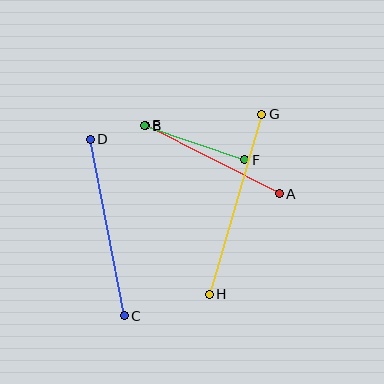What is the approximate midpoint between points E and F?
The midpoint is at approximately (195, 142) pixels.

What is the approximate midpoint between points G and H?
The midpoint is at approximately (235, 204) pixels.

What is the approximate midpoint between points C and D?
The midpoint is at approximately (107, 228) pixels.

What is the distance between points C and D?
The distance is approximately 180 pixels.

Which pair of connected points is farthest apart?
Points G and H are farthest apart.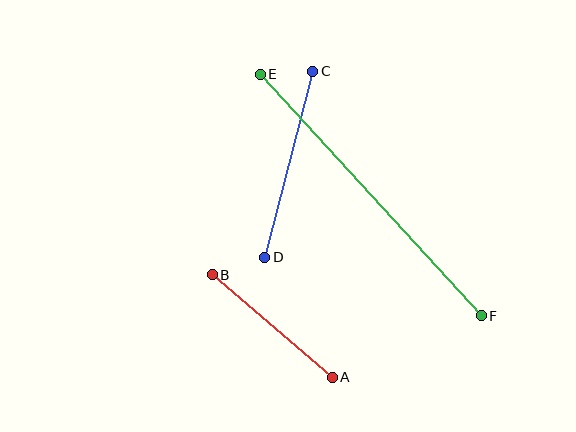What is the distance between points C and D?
The distance is approximately 192 pixels.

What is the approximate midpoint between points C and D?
The midpoint is at approximately (289, 164) pixels.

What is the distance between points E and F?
The distance is approximately 327 pixels.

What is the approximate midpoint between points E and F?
The midpoint is at approximately (371, 195) pixels.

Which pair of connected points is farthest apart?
Points E and F are farthest apart.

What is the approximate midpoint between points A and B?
The midpoint is at approximately (272, 326) pixels.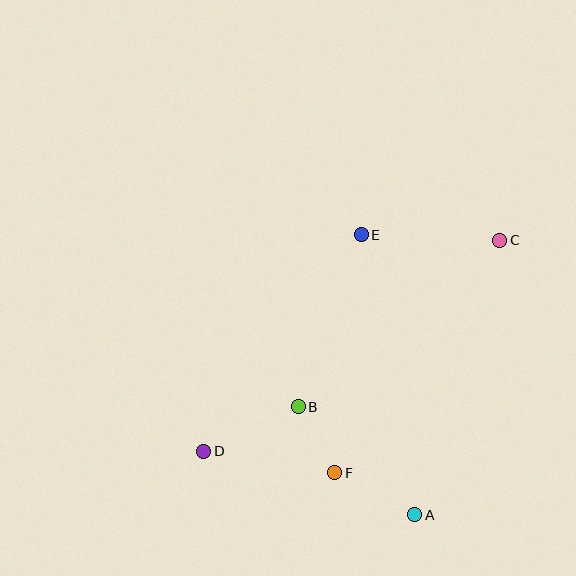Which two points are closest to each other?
Points B and F are closest to each other.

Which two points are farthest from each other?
Points C and D are farthest from each other.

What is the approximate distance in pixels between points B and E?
The distance between B and E is approximately 183 pixels.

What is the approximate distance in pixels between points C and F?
The distance between C and F is approximately 285 pixels.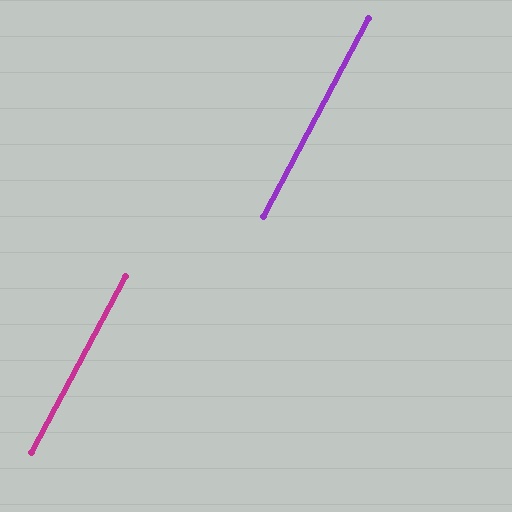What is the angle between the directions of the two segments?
Approximately 0 degrees.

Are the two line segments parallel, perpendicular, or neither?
Parallel — their directions differ by only 0.1°.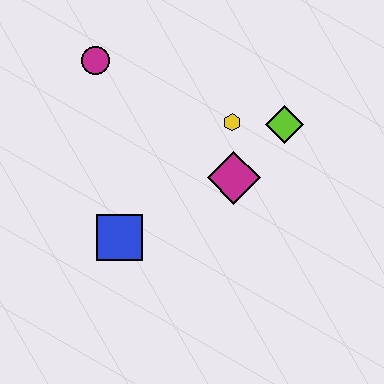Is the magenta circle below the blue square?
No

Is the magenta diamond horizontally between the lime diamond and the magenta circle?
Yes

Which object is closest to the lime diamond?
The yellow hexagon is closest to the lime diamond.